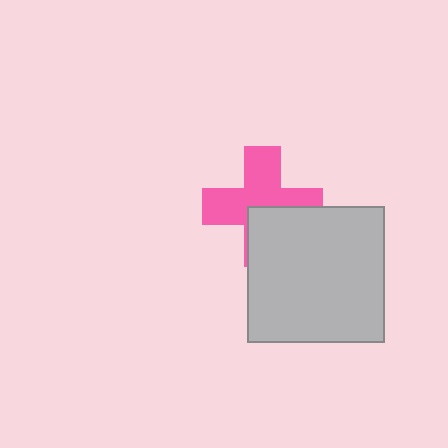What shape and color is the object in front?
The object in front is a light gray square.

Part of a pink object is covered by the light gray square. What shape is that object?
It is a cross.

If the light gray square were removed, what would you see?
You would see the complete pink cross.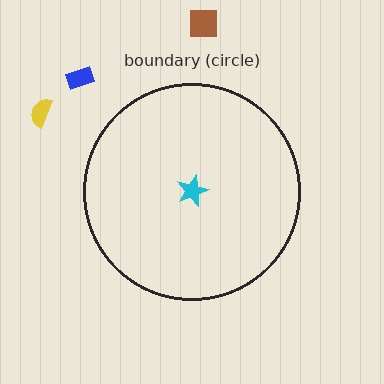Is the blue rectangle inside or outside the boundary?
Outside.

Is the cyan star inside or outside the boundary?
Inside.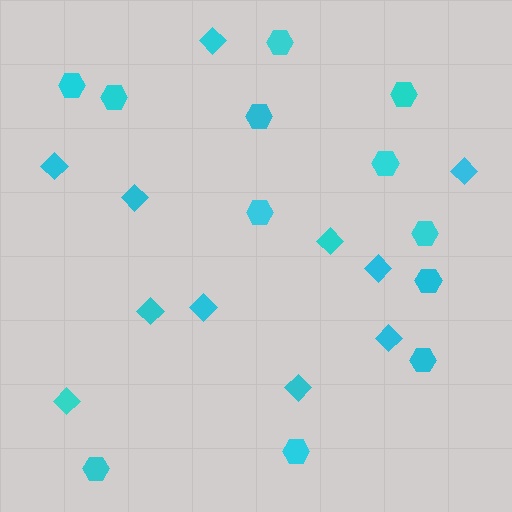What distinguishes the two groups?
There are 2 groups: one group of diamonds (11) and one group of hexagons (12).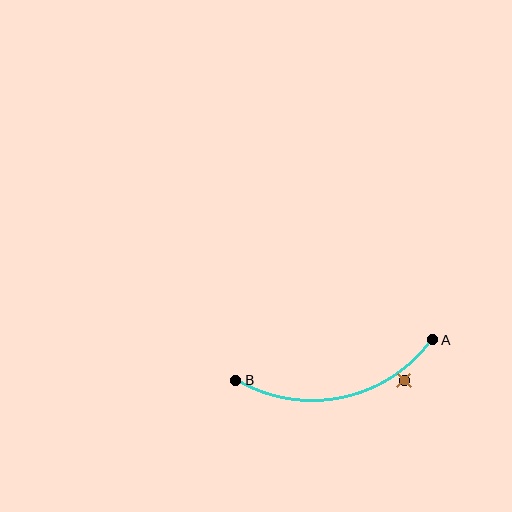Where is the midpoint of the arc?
The arc midpoint is the point on the curve farthest from the straight line joining A and B. It sits below that line.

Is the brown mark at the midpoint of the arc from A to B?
No — the brown mark does not lie on the arc at all. It sits slightly outside the curve.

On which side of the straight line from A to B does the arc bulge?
The arc bulges below the straight line connecting A and B.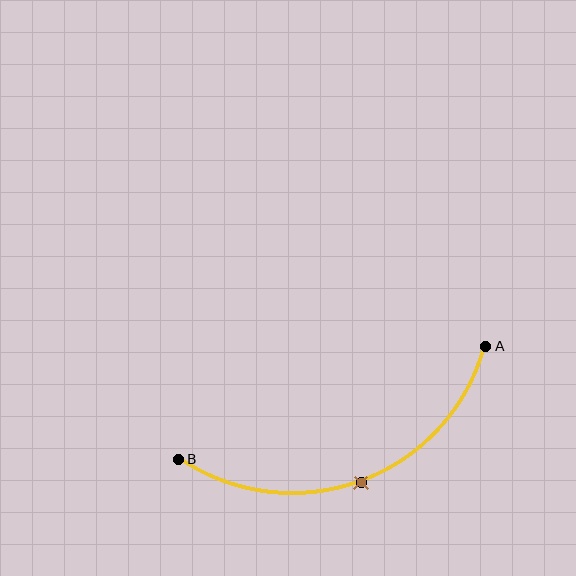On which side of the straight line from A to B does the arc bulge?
The arc bulges below the straight line connecting A and B.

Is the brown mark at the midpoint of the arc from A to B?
Yes. The brown mark lies on the arc at equal arc-length from both A and B — it is the arc midpoint.